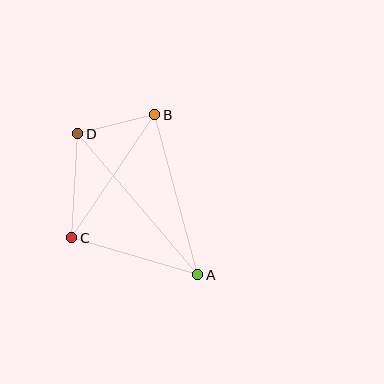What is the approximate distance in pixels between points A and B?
The distance between A and B is approximately 166 pixels.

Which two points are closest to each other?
Points B and D are closest to each other.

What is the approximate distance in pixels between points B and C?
The distance between B and C is approximately 149 pixels.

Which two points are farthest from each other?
Points A and D are farthest from each other.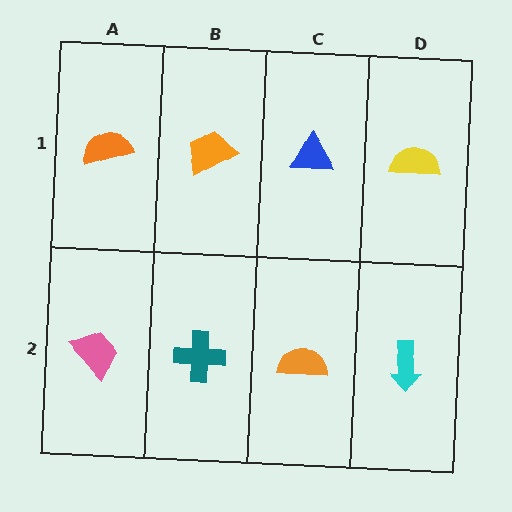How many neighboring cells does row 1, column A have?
2.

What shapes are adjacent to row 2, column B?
An orange trapezoid (row 1, column B), a pink trapezoid (row 2, column A), an orange semicircle (row 2, column C).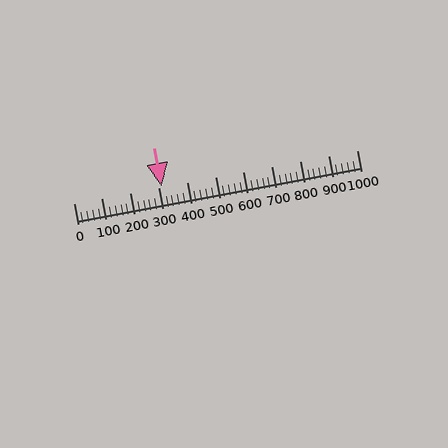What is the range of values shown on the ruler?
The ruler shows values from 0 to 1000.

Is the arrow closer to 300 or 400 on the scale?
The arrow is closer to 300.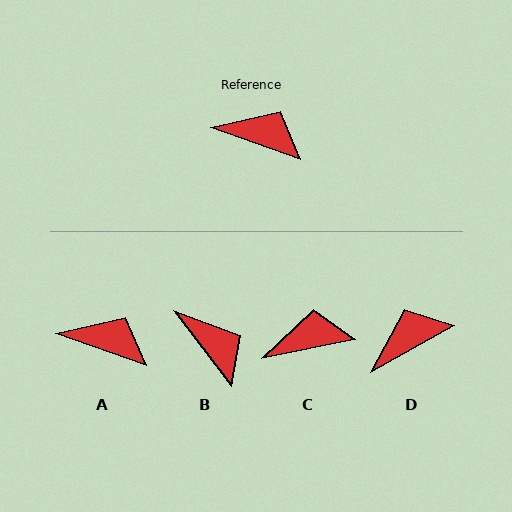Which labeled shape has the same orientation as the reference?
A.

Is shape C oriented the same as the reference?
No, it is off by about 31 degrees.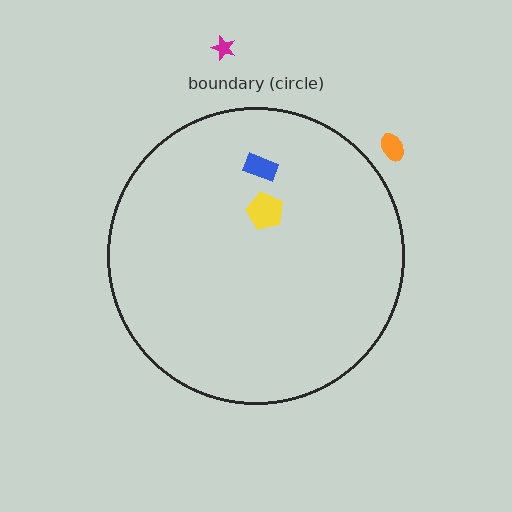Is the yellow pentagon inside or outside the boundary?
Inside.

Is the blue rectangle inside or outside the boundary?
Inside.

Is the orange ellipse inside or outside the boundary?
Outside.